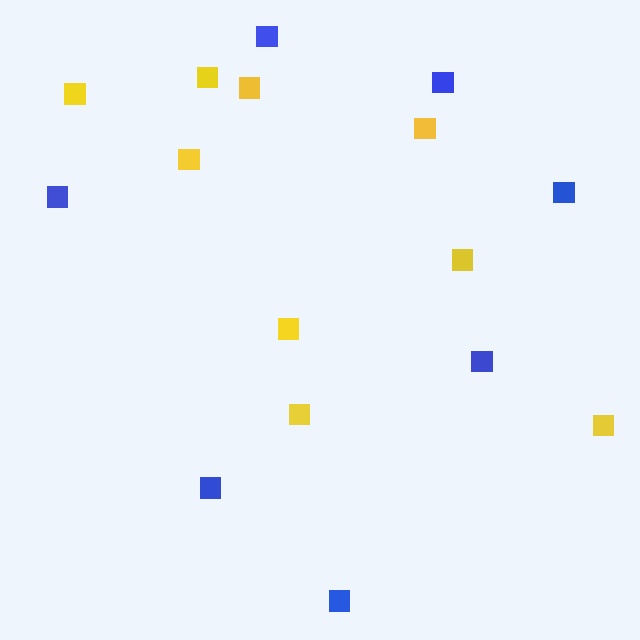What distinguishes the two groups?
There are 2 groups: one group of blue squares (7) and one group of yellow squares (9).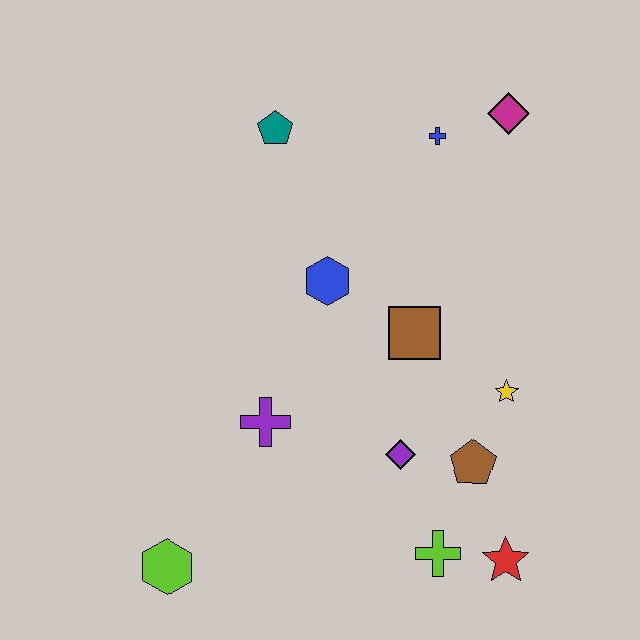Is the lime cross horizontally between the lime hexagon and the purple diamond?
No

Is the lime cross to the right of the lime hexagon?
Yes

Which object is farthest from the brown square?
The lime hexagon is farthest from the brown square.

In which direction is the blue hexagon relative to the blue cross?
The blue hexagon is below the blue cross.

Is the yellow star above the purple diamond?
Yes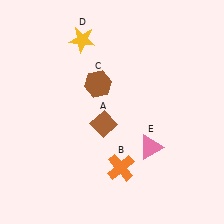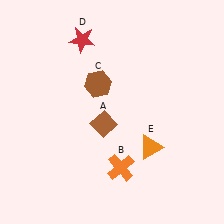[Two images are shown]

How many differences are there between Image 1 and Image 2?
There are 2 differences between the two images.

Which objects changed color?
D changed from yellow to red. E changed from pink to orange.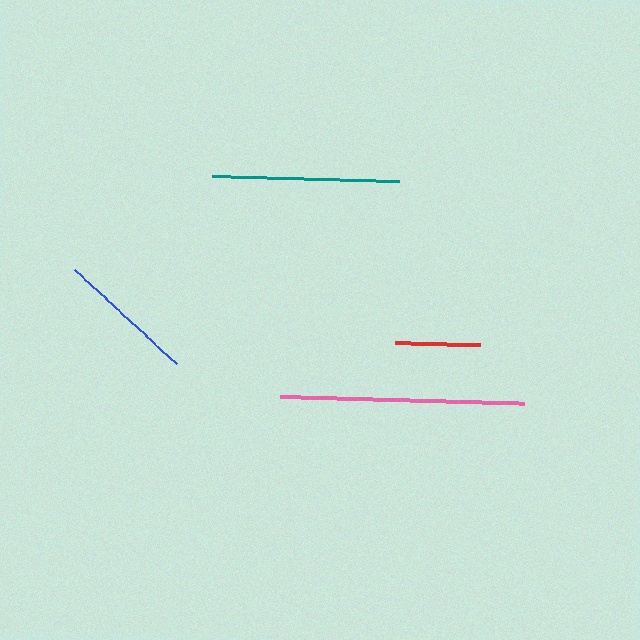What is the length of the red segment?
The red segment is approximately 84 pixels long.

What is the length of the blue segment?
The blue segment is approximately 138 pixels long.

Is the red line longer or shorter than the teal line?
The teal line is longer than the red line.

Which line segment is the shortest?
The red line is the shortest at approximately 84 pixels.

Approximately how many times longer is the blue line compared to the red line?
The blue line is approximately 1.6 times the length of the red line.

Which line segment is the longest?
The pink line is the longest at approximately 244 pixels.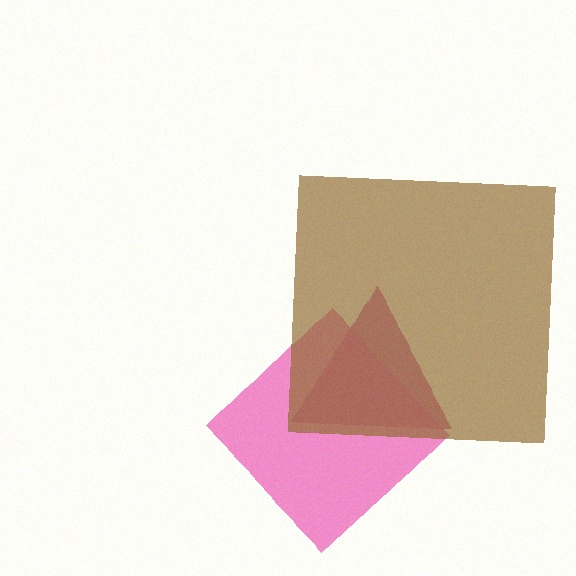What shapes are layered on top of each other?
The layered shapes are: a magenta triangle, a pink diamond, a brown square.